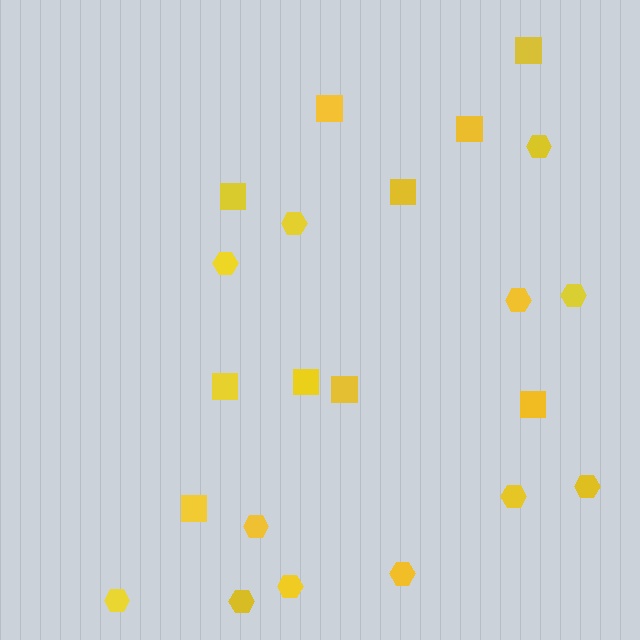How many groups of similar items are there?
There are 2 groups: one group of squares (10) and one group of hexagons (12).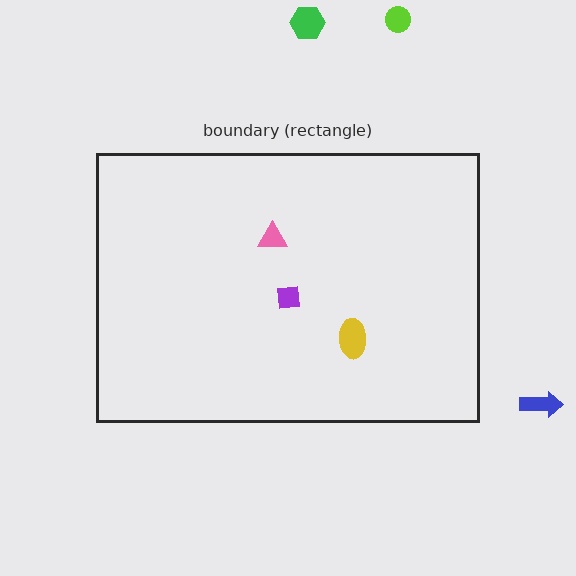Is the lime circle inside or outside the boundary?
Outside.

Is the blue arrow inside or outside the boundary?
Outside.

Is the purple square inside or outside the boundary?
Inside.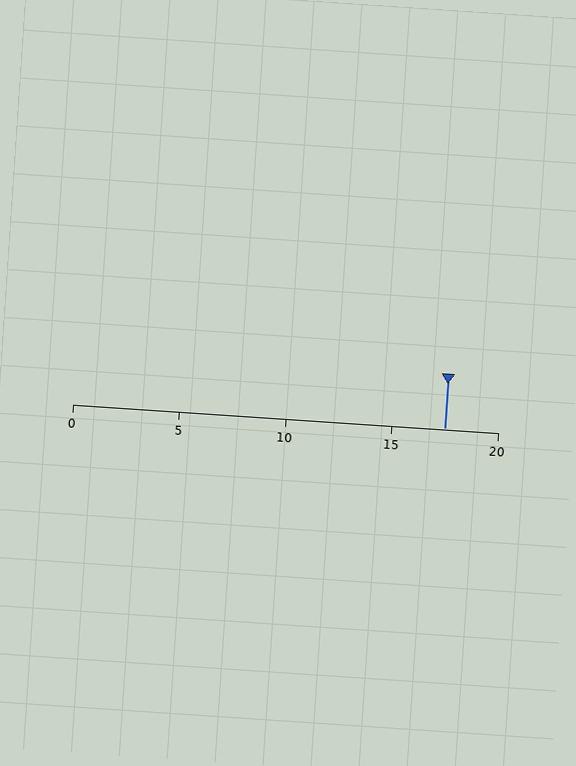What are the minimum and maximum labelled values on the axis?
The axis runs from 0 to 20.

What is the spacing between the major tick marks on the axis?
The major ticks are spaced 5 apart.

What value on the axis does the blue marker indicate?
The marker indicates approximately 17.5.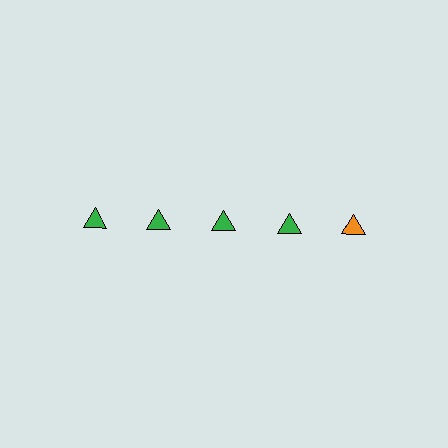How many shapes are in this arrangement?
There are 5 shapes arranged in a grid pattern.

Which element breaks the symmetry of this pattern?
The orange triangle in the top row, rightmost column breaks the symmetry. All other shapes are green triangles.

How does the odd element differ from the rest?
It has a different color: orange instead of green.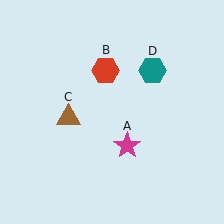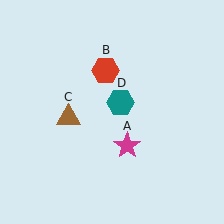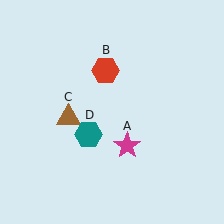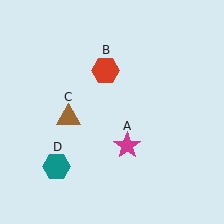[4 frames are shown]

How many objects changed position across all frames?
1 object changed position: teal hexagon (object D).